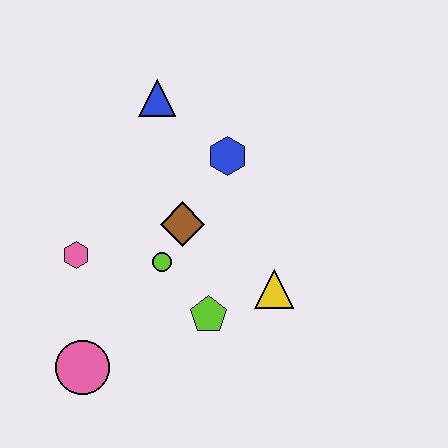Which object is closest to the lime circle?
The brown diamond is closest to the lime circle.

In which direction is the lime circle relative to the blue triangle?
The lime circle is below the blue triangle.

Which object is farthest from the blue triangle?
The pink circle is farthest from the blue triangle.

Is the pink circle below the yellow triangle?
Yes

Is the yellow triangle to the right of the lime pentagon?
Yes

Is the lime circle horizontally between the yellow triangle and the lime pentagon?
No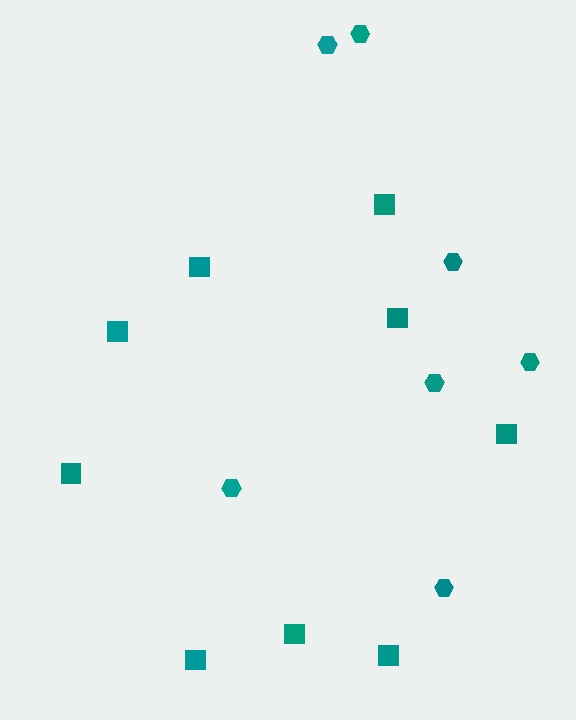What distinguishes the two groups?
There are 2 groups: one group of hexagons (7) and one group of squares (9).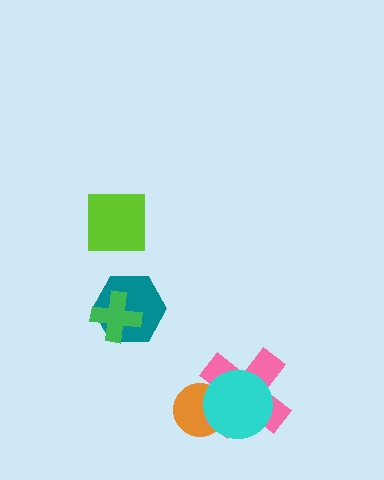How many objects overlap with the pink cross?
2 objects overlap with the pink cross.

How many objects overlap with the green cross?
1 object overlaps with the green cross.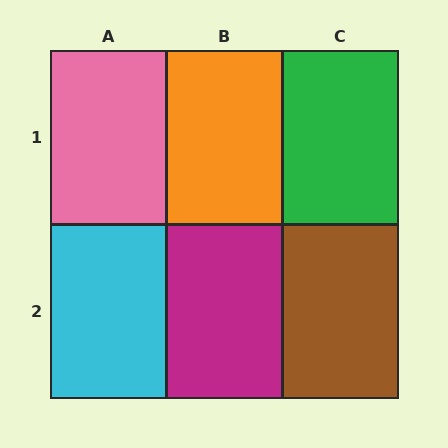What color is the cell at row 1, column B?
Orange.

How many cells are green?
1 cell is green.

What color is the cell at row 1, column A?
Pink.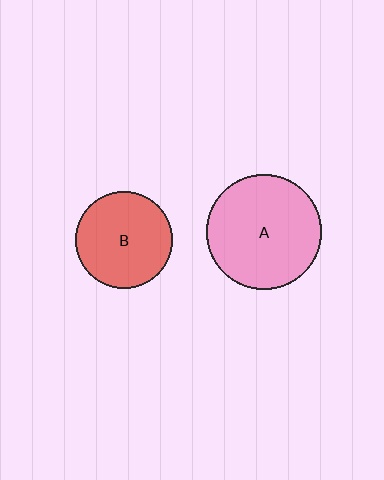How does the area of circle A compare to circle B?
Approximately 1.4 times.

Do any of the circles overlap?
No, none of the circles overlap.